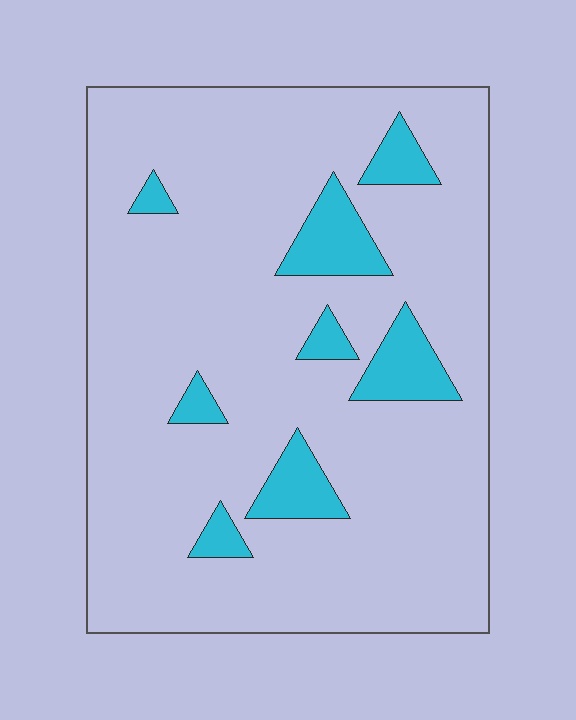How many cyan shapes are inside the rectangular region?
8.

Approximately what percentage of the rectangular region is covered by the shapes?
Approximately 10%.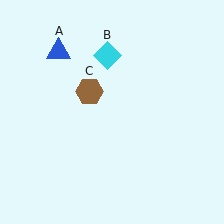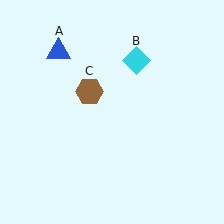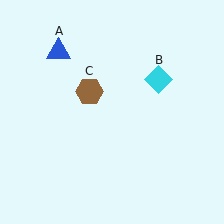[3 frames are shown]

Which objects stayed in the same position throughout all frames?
Blue triangle (object A) and brown hexagon (object C) remained stationary.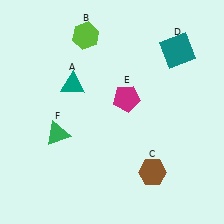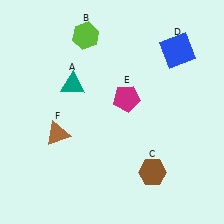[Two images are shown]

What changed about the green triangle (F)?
In Image 1, F is green. In Image 2, it changed to brown.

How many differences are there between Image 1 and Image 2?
There are 2 differences between the two images.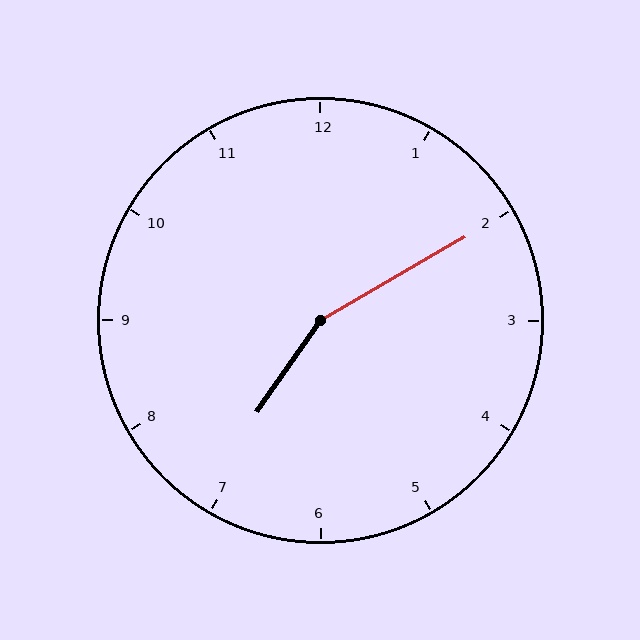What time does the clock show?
7:10.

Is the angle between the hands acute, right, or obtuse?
It is obtuse.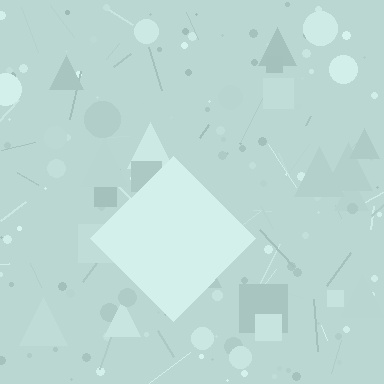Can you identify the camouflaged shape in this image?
The camouflaged shape is a diamond.